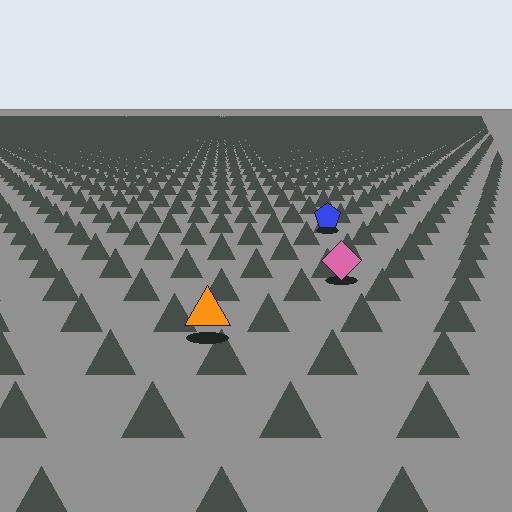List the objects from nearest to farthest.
From nearest to farthest: the orange triangle, the pink diamond, the blue pentagon.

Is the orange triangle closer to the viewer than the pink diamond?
Yes. The orange triangle is closer — you can tell from the texture gradient: the ground texture is coarser near it.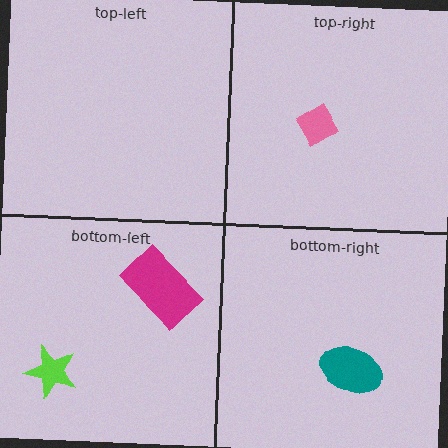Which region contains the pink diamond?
The top-right region.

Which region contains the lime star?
The bottom-left region.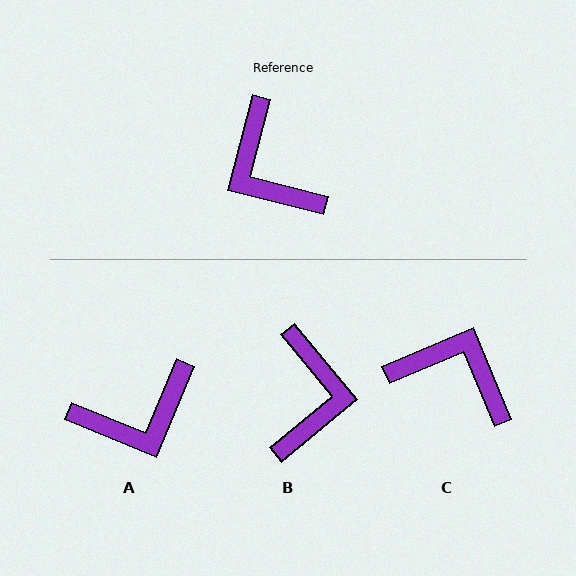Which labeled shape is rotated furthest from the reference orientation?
B, about 144 degrees away.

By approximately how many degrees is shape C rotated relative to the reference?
Approximately 143 degrees clockwise.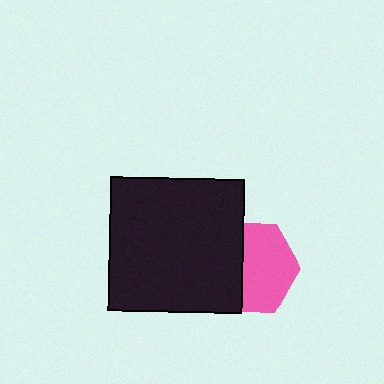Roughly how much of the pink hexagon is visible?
About half of it is visible (roughly 58%).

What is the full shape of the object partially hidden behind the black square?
The partially hidden object is a pink hexagon.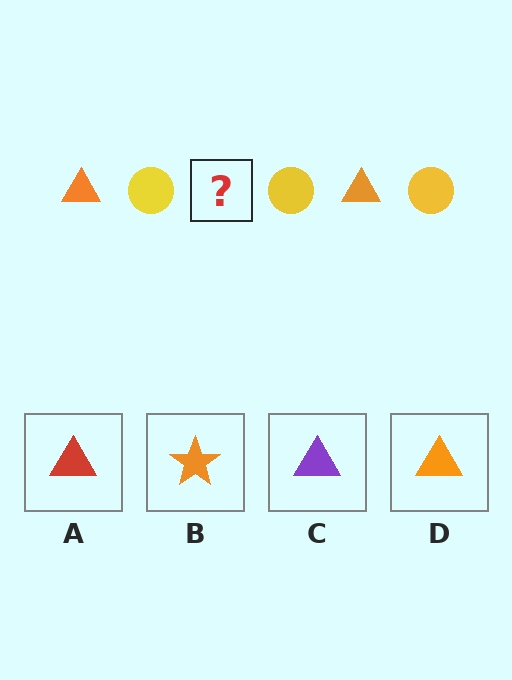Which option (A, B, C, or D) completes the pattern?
D.